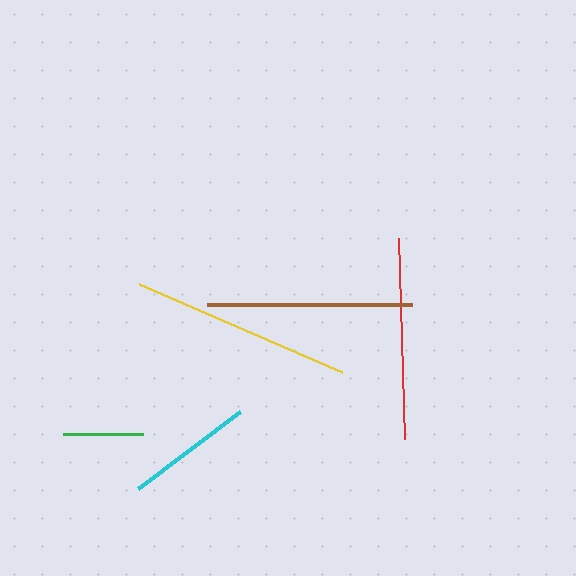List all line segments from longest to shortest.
From longest to shortest: yellow, brown, red, cyan, green.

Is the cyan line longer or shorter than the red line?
The red line is longer than the cyan line.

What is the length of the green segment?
The green segment is approximately 80 pixels long.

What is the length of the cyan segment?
The cyan segment is approximately 128 pixels long.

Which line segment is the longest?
The yellow line is the longest at approximately 221 pixels.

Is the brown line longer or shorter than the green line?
The brown line is longer than the green line.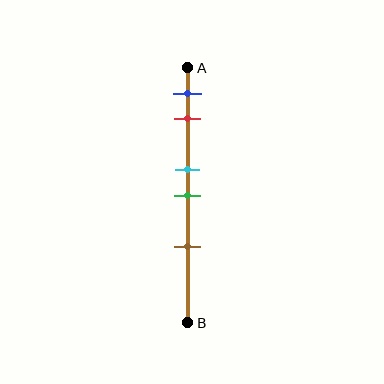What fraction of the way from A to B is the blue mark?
The blue mark is approximately 10% (0.1) of the way from A to B.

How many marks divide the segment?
There are 5 marks dividing the segment.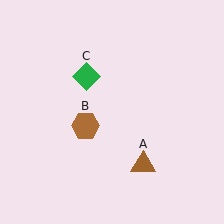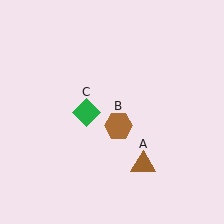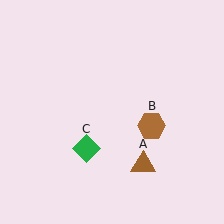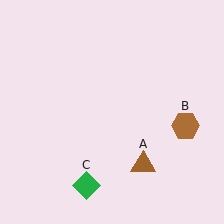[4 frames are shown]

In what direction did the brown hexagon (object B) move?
The brown hexagon (object B) moved right.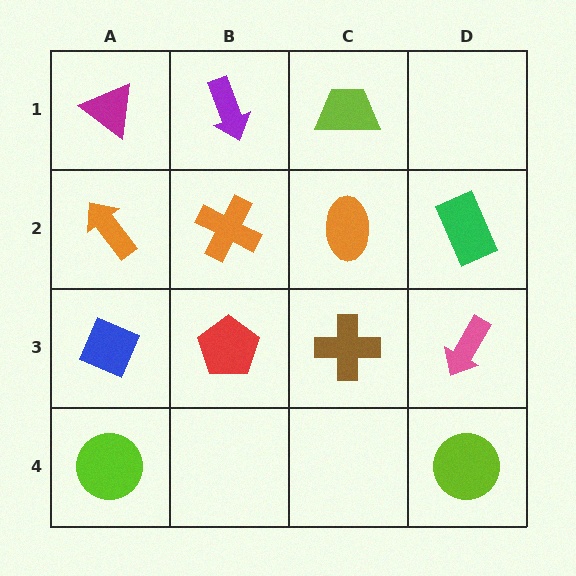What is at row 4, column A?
A lime circle.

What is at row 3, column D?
A pink arrow.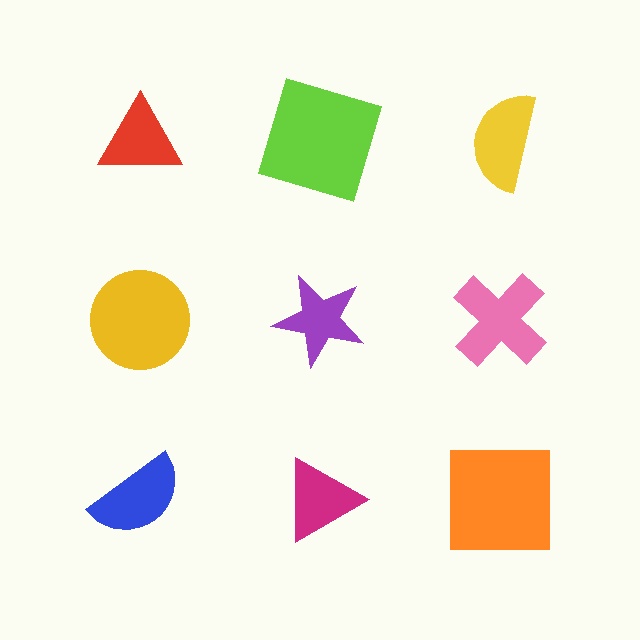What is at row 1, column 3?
A yellow semicircle.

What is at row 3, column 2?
A magenta triangle.